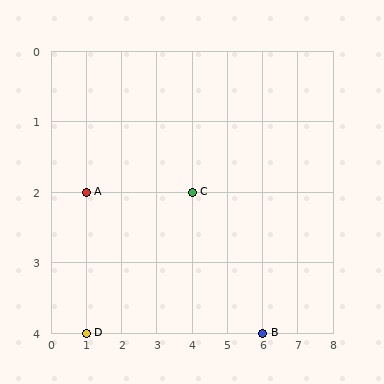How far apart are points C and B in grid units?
Points C and B are 2 columns and 2 rows apart (about 2.8 grid units diagonally).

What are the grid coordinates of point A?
Point A is at grid coordinates (1, 2).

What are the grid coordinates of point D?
Point D is at grid coordinates (1, 4).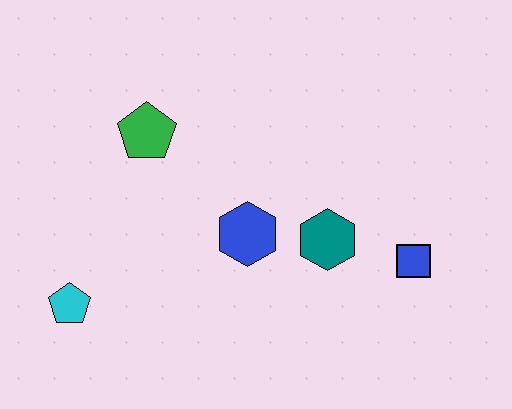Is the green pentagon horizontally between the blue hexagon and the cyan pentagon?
Yes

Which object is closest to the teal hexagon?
The blue hexagon is closest to the teal hexagon.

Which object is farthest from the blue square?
The cyan pentagon is farthest from the blue square.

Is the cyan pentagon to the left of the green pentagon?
Yes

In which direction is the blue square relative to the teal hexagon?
The blue square is to the right of the teal hexagon.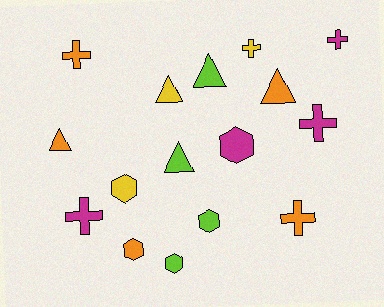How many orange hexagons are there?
There is 1 orange hexagon.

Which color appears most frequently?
Orange, with 5 objects.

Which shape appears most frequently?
Cross, with 6 objects.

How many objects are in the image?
There are 16 objects.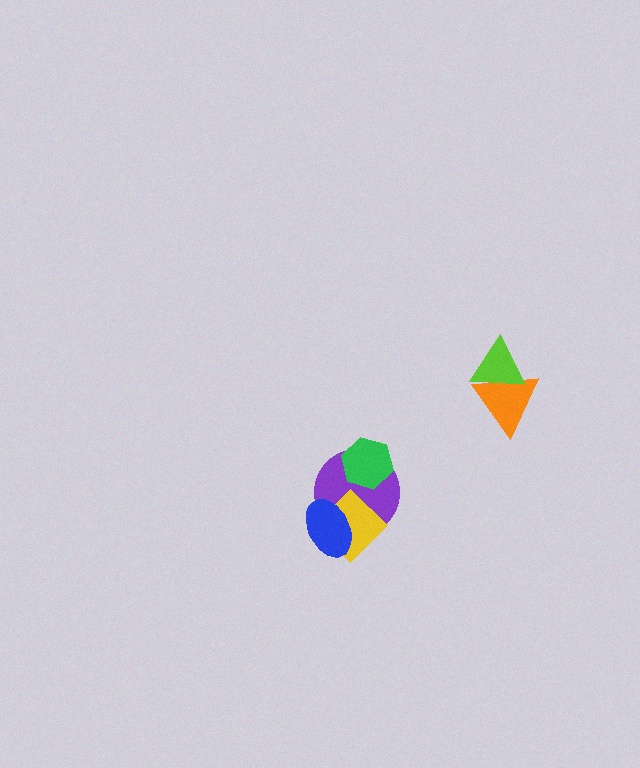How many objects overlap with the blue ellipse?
2 objects overlap with the blue ellipse.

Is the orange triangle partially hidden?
Yes, it is partially covered by another shape.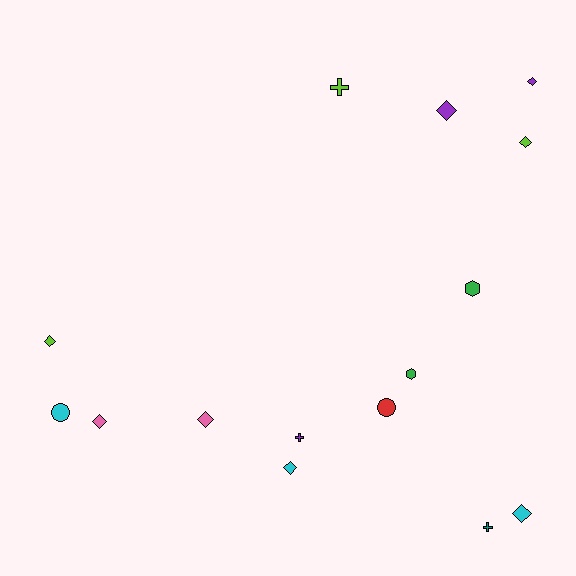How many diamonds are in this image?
There are 8 diamonds.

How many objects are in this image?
There are 15 objects.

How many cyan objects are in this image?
There are 3 cyan objects.